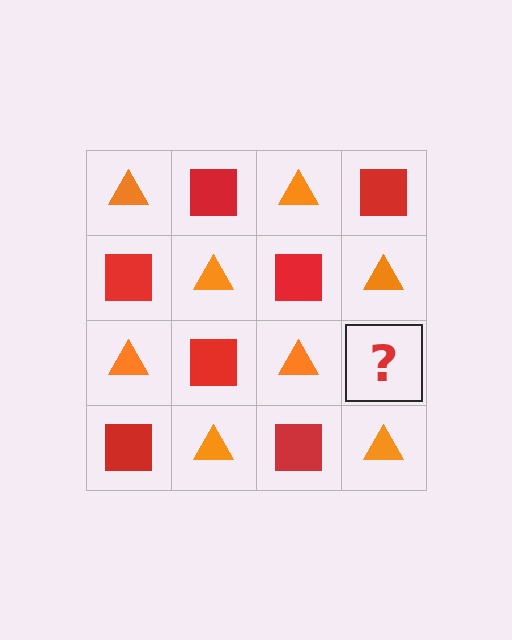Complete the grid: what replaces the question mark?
The question mark should be replaced with a red square.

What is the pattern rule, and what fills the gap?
The rule is that it alternates orange triangle and red square in a checkerboard pattern. The gap should be filled with a red square.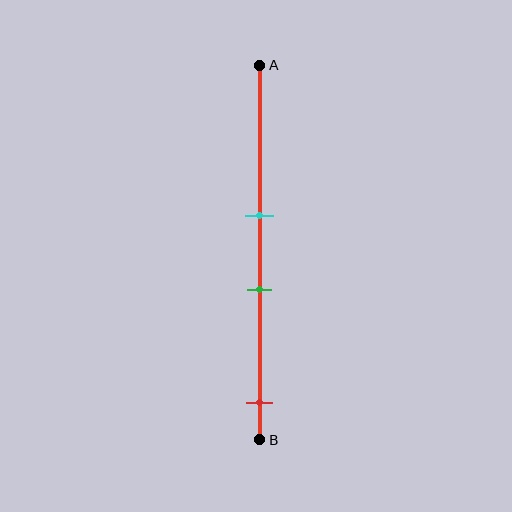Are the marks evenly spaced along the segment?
No, the marks are not evenly spaced.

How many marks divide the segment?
There are 3 marks dividing the segment.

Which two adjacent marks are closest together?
The cyan and green marks are the closest adjacent pair.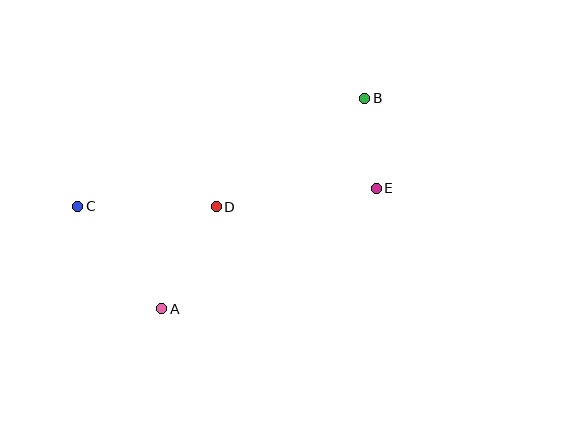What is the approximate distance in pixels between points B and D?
The distance between B and D is approximately 184 pixels.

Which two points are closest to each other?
Points B and E are closest to each other.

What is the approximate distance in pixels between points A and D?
The distance between A and D is approximately 115 pixels.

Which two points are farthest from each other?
Points B and C are farthest from each other.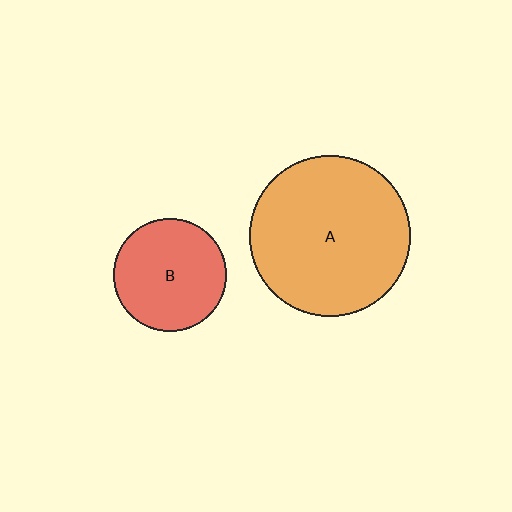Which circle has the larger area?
Circle A (orange).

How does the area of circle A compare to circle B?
Approximately 2.0 times.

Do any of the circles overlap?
No, none of the circles overlap.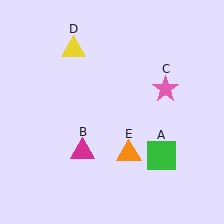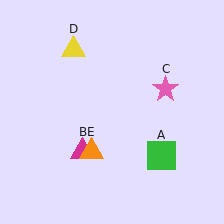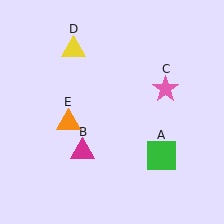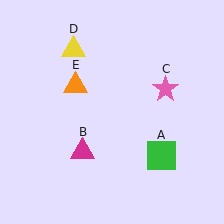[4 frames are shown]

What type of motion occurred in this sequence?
The orange triangle (object E) rotated clockwise around the center of the scene.